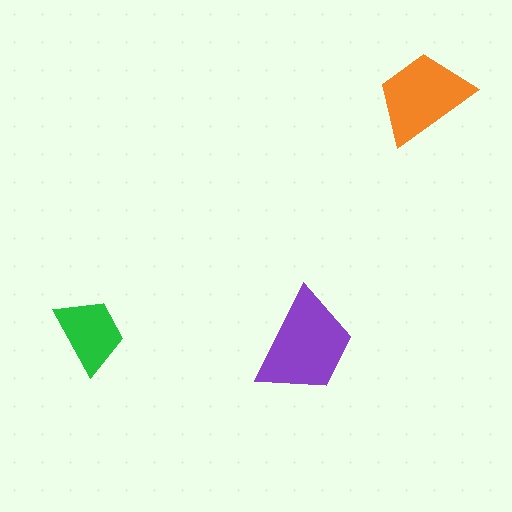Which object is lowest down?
The purple trapezoid is bottommost.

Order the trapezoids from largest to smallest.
the purple one, the orange one, the green one.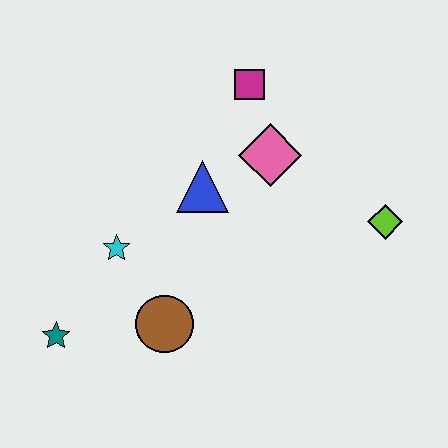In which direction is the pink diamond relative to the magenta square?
The pink diamond is below the magenta square.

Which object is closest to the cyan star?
The brown circle is closest to the cyan star.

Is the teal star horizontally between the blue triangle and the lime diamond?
No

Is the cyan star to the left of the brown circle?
Yes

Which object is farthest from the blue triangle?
The teal star is farthest from the blue triangle.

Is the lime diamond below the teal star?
No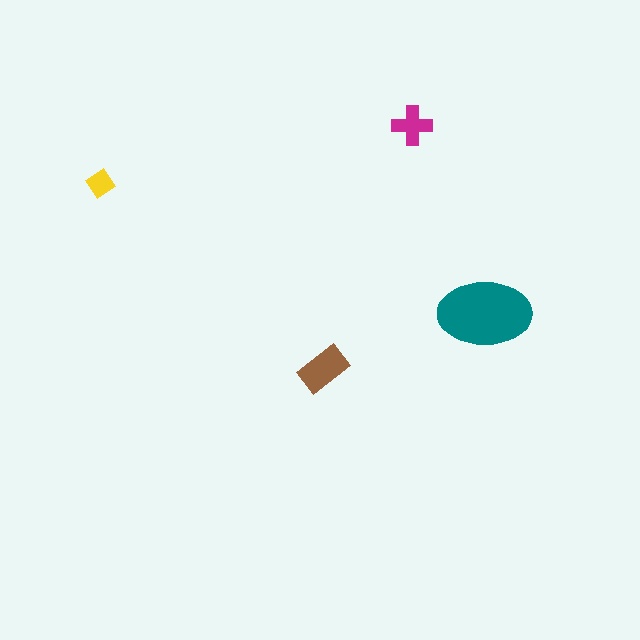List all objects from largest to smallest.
The teal ellipse, the brown rectangle, the magenta cross, the yellow diamond.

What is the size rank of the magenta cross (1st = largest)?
3rd.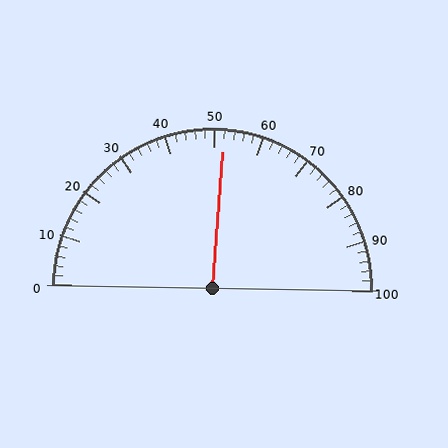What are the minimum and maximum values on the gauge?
The gauge ranges from 0 to 100.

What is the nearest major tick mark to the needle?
The nearest major tick mark is 50.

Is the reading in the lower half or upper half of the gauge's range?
The reading is in the upper half of the range (0 to 100).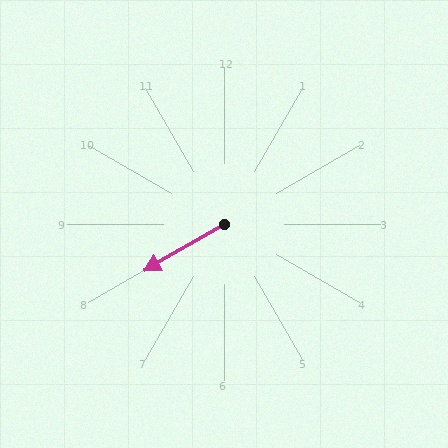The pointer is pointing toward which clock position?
Roughly 8 o'clock.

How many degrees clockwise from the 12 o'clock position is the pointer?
Approximately 240 degrees.